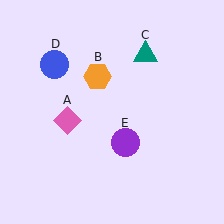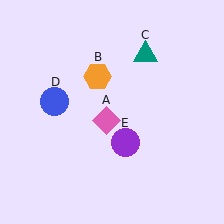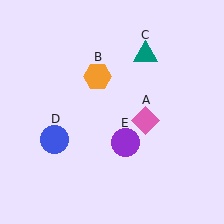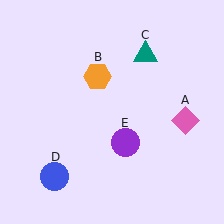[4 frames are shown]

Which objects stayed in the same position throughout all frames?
Orange hexagon (object B) and teal triangle (object C) and purple circle (object E) remained stationary.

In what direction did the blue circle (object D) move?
The blue circle (object D) moved down.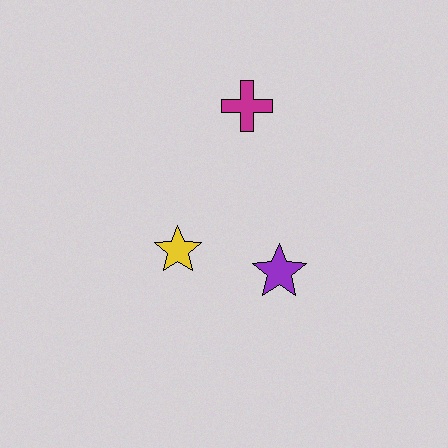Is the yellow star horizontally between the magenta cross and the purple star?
No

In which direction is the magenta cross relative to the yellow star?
The magenta cross is above the yellow star.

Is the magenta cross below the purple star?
No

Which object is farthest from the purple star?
The magenta cross is farthest from the purple star.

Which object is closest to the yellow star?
The purple star is closest to the yellow star.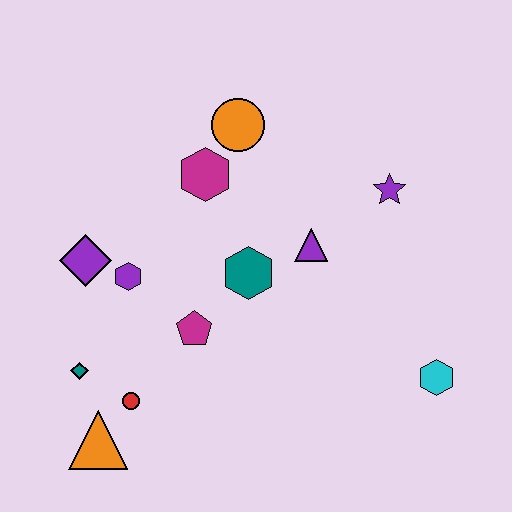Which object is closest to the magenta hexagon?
The orange circle is closest to the magenta hexagon.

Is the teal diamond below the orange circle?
Yes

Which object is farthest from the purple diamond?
The cyan hexagon is farthest from the purple diamond.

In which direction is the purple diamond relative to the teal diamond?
The purple diamond is above the teal diamond.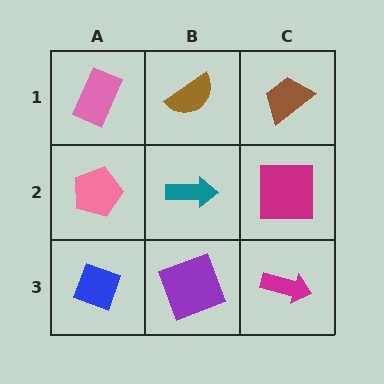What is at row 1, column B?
A brown semicircle.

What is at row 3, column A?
A blue diamond.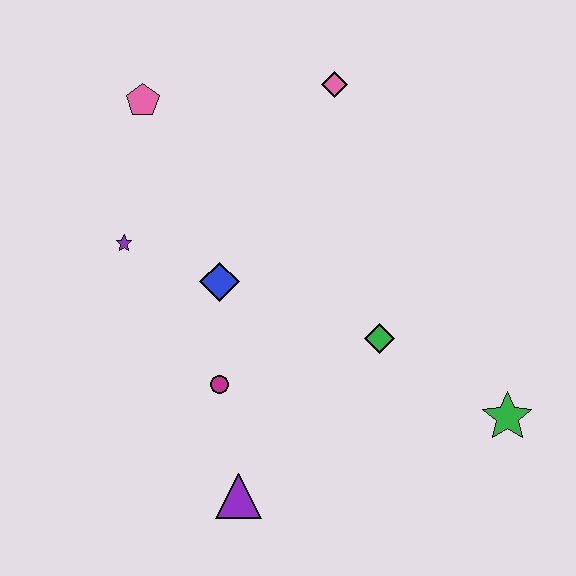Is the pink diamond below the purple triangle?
No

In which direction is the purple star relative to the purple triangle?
The purple star is above the purple triangle.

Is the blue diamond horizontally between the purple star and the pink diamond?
Yes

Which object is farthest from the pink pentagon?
The green star is farthest from the pink pentagon.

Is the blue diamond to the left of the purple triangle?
Yes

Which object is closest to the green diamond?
The green star is closest to the green diamond.